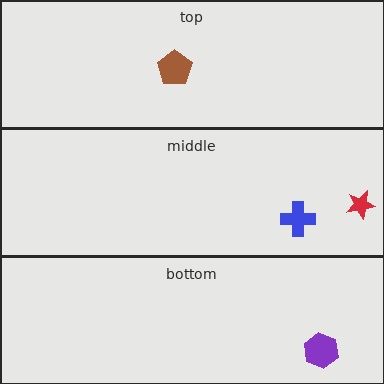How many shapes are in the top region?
1.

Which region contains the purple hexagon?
The bottom region.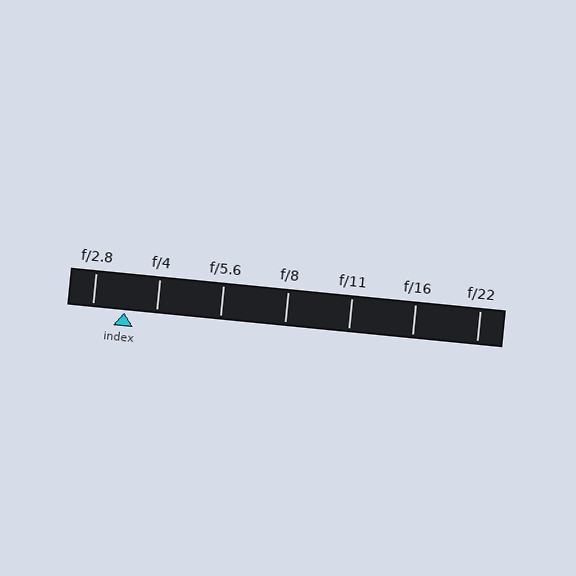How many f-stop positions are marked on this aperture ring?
There are 7 f-stop positions marked.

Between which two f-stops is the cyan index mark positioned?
The index mark is between f/2.8 and f/4.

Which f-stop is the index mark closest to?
The index mark is closest to f/4.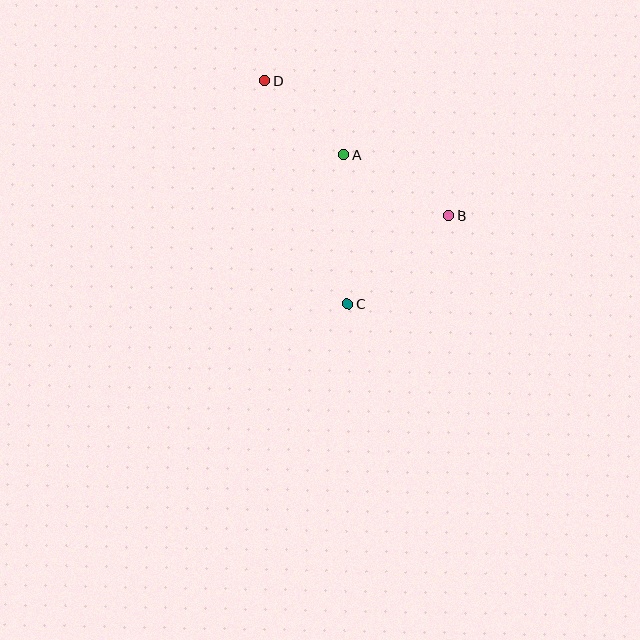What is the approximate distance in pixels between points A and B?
The distance between A and B is approximately 121 pixels.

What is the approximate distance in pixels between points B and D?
The distance between B and D is approximately 228 pixels.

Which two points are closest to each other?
Points A and D are closest to each other.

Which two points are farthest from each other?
Points C and D are farthest from each other.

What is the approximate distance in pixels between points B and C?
The distance between B and C is approximately 134 pixels.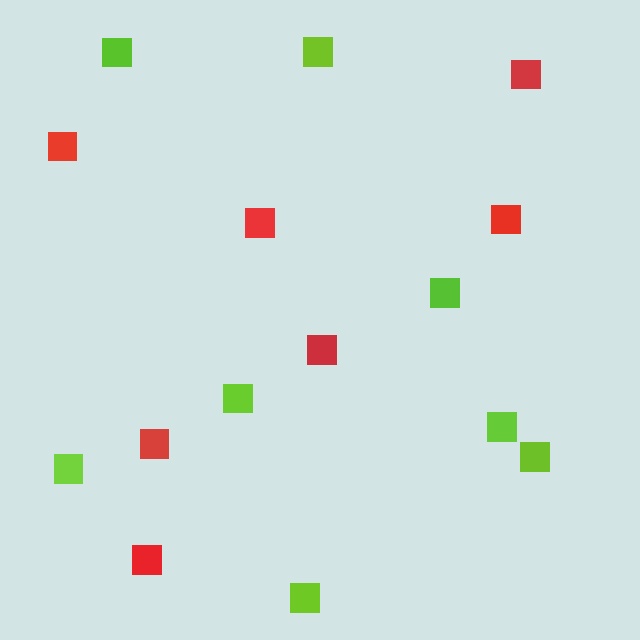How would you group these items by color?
There are 2 groups: one group of red squares (7) and one group of lime squares (8).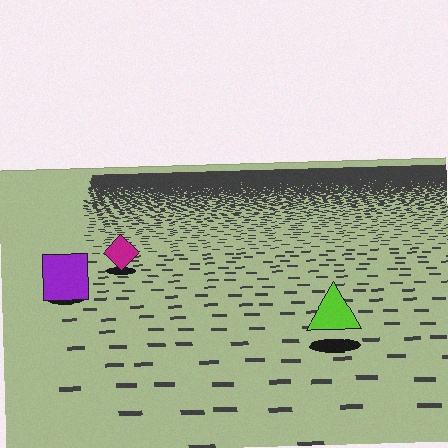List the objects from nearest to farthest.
From nearest to farthest: the lime triangle, the purple square, the magenta diamond.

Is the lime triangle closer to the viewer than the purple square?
Yes. The lime triangle is closer — you can tell from the texture gradient: the ground texture is coarser near it.